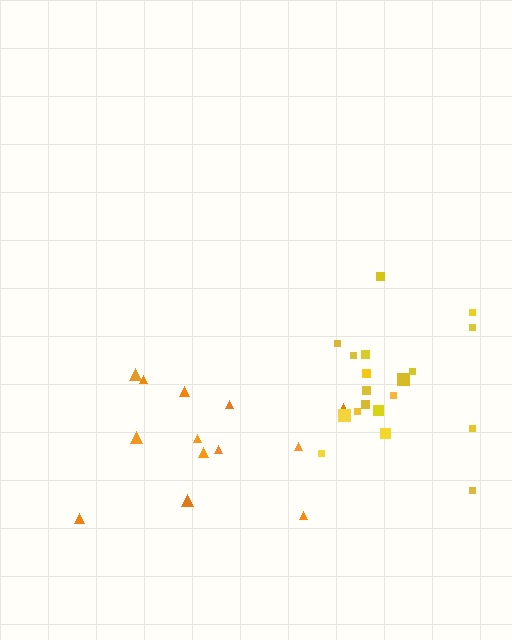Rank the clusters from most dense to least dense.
yellow, orange.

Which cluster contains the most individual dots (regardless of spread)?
Yellow (19).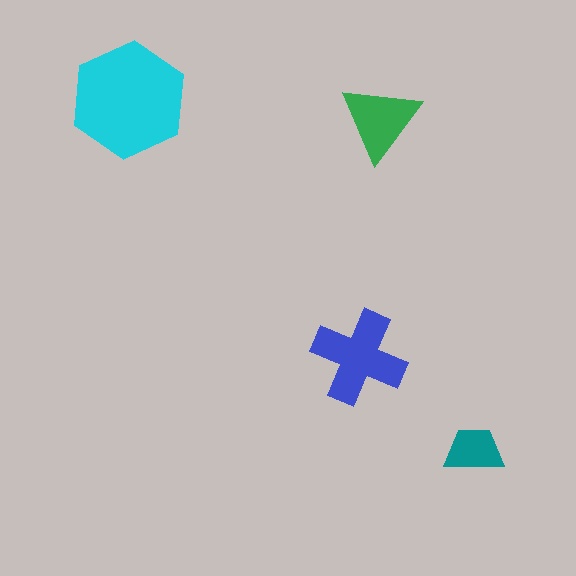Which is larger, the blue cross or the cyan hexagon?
The cyan hexagon.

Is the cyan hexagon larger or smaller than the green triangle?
Larger.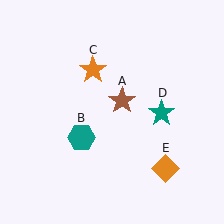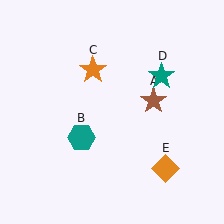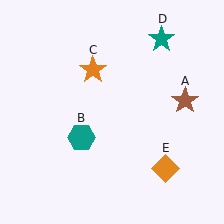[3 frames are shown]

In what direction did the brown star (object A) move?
The brown star (object A) moved right.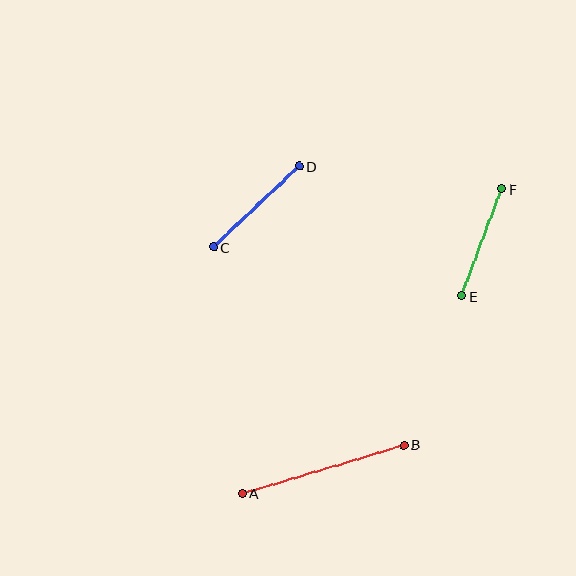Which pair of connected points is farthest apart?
Points A and B are farthest apart.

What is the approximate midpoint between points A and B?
The midpoint is at approximately (323, 469) pixels.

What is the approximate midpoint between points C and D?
The midpoint is at approximately (256, 206) pixels.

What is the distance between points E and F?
The distance is approximately 114 pixels.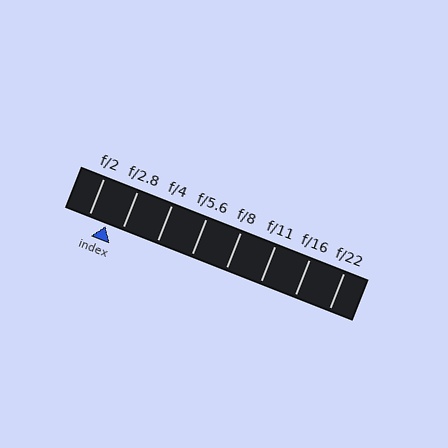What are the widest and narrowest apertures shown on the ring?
The widest aperture shown is f/2 and the narrowest is f/22.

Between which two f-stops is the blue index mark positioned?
The index mark is between f/2 and f/2.8.